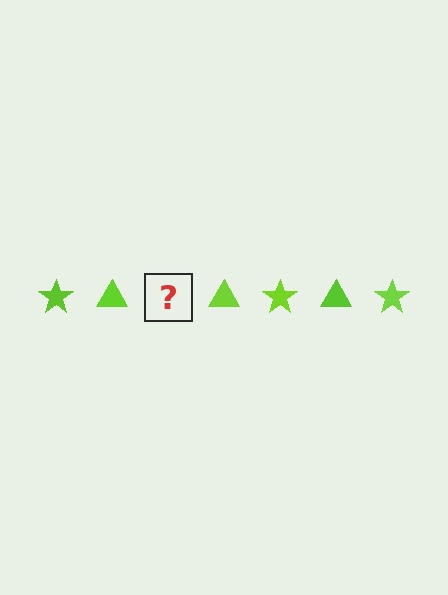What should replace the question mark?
The question mark should be replaced with a lime star.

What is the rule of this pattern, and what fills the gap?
The rule is that the pattern cycles through star, triangle shapes in lime. The gap should be filled with a lime star.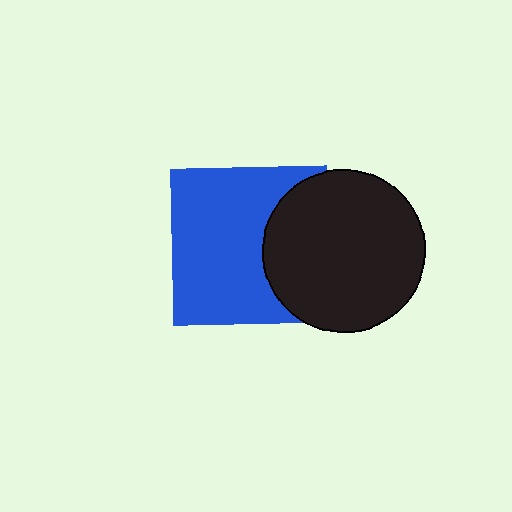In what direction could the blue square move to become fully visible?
The blue square could move left. That would shift it out from behind the black circle entirely.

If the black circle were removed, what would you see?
You would see the complete blue square.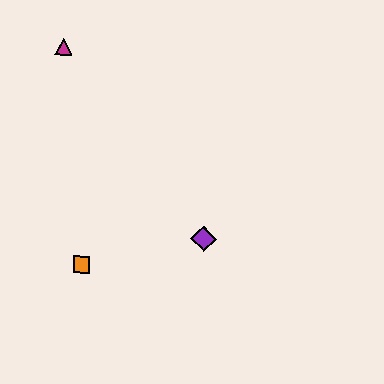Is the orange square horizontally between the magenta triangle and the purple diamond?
Yes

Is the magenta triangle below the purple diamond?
No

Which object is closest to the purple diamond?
The orange square is closest to the purple diamond.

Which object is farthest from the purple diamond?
The magenta triangle is farthest from the purple diamond.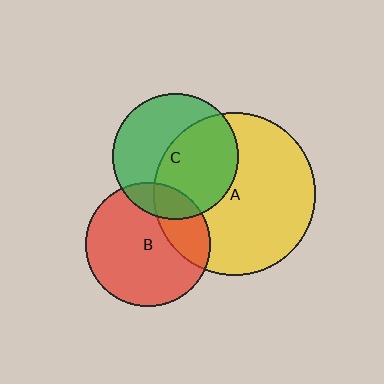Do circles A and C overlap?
Yes.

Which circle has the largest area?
Circle A (yellow).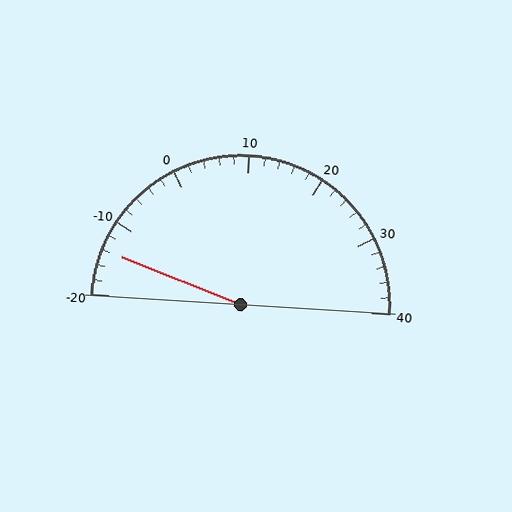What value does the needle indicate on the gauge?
The needle indicates approximately -14.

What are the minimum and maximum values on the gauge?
The gauge ranges from -20 to 40.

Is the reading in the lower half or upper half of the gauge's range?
The reading is in the lower half of the range (-20 to 40).